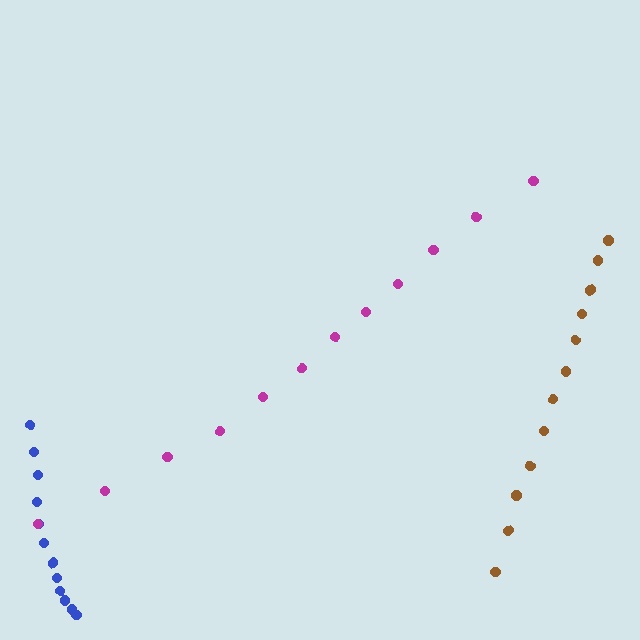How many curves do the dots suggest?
There are 3 distinct paths.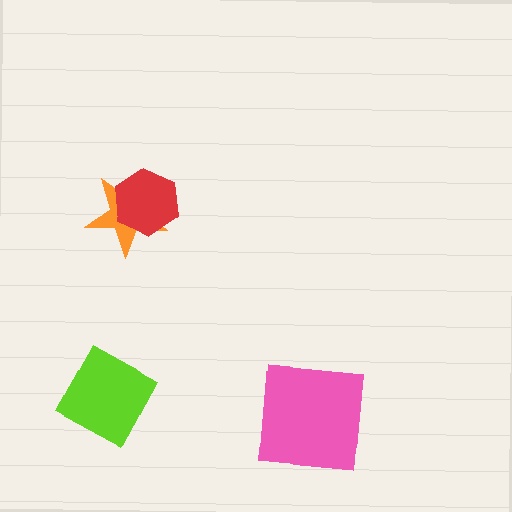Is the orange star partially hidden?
Yes, it is partially covered by another shape.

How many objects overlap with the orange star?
1 object overlaps with the orange star.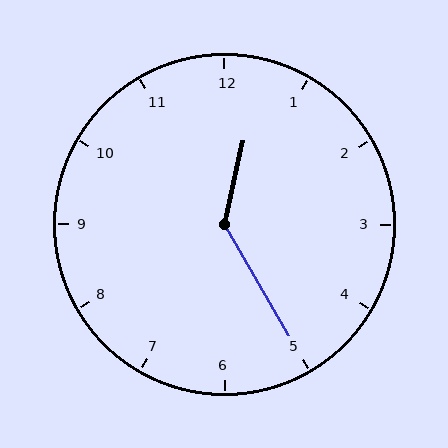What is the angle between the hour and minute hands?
Approximately 138 degrees.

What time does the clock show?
12:25.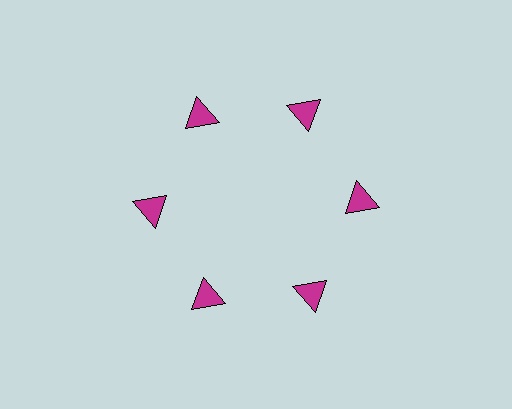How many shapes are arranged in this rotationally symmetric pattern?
There are 6 shapes, arranged in 6 groups of 1.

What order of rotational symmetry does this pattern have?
This pattern has 6-fold rotational symmetry.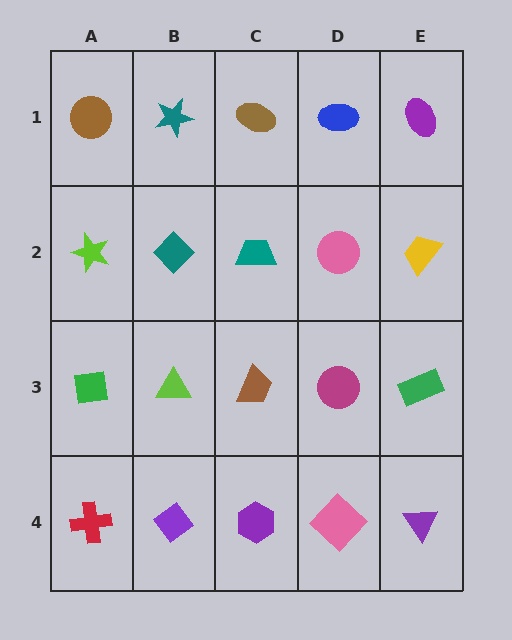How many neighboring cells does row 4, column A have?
2.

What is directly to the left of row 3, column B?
A green square.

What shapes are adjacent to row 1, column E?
A yellow trapezoid (row 2, column E), a blue ellipse (row 1, column D).